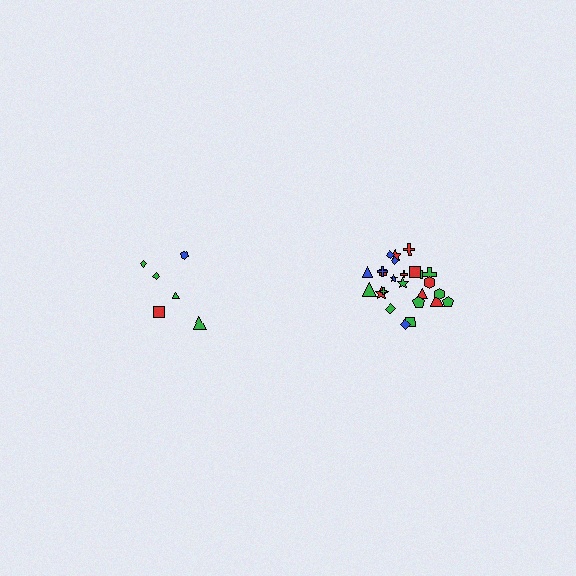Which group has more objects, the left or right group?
The right group.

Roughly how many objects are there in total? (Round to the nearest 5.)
Roughly 30 objects in total.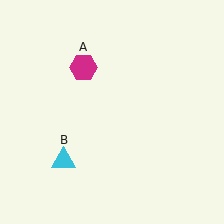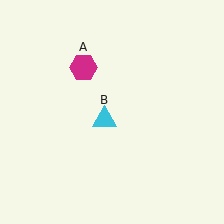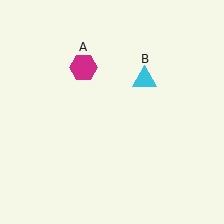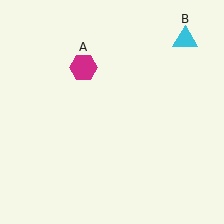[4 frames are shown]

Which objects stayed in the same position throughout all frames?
Magenta hexagon (object A) remained stationary.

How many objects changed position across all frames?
1 object changed position: cyan triangle (object B).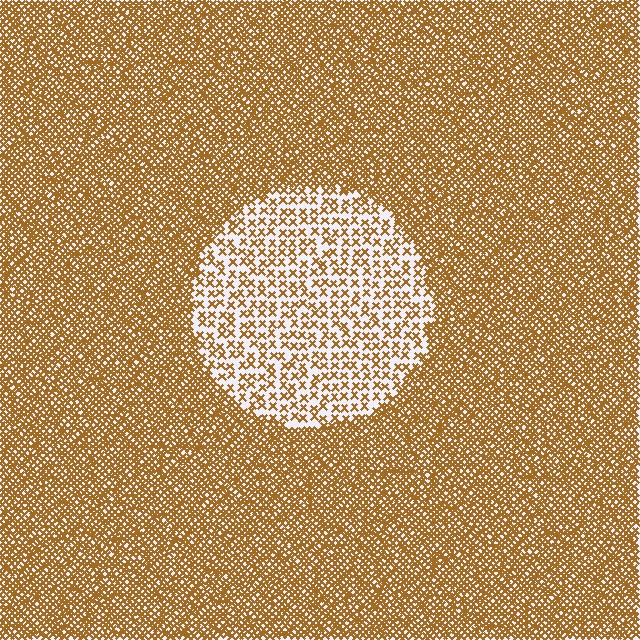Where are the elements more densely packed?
The elements are more densely packed outside the circle boundary.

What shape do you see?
I see a circle.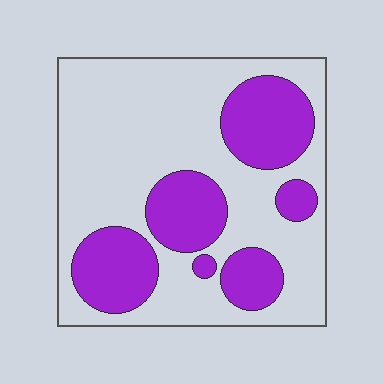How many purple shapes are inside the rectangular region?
6.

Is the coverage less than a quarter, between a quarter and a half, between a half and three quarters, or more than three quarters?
Between a quarter and a half.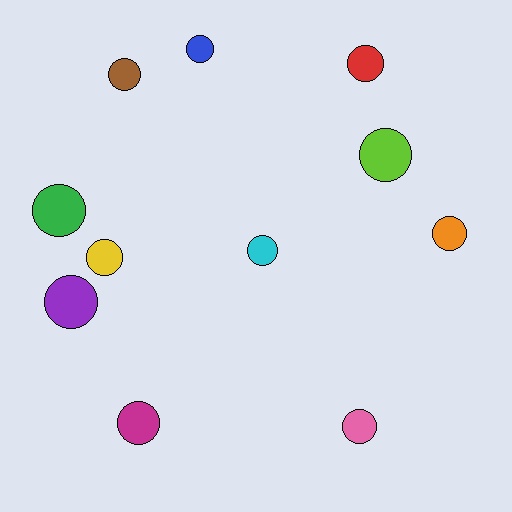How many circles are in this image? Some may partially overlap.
There are 11 circles.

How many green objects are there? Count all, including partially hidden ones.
There is 1 green object.